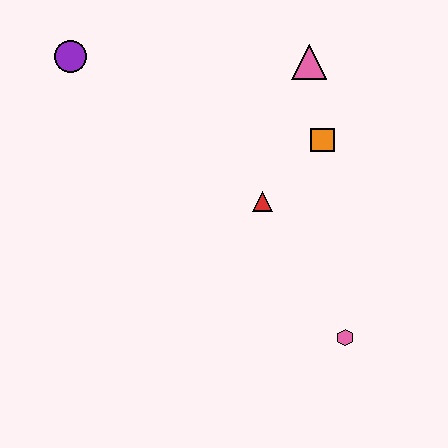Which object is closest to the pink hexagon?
The red triangle is closest to the pink hexagon.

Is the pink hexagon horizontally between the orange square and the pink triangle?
No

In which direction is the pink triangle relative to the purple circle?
The pink triangle is to the right of the purple circle.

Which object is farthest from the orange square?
The purple circle is farthest from the orange square.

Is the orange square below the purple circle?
Yes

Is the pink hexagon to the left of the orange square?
No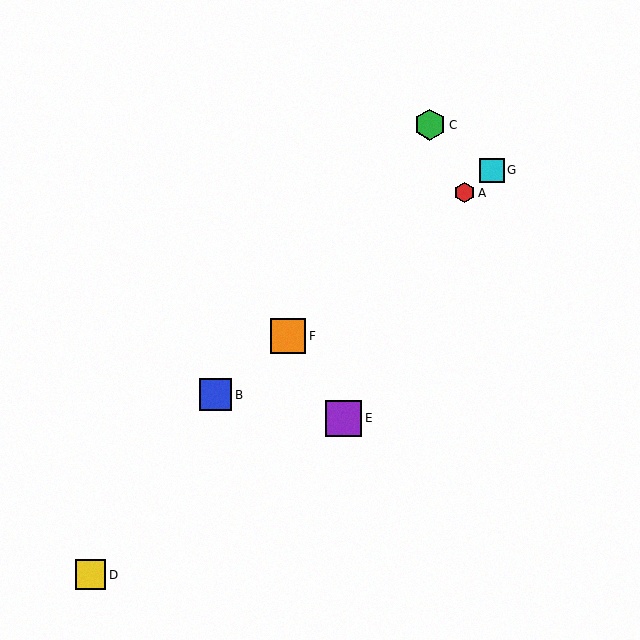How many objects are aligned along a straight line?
4 objects (A, B, F, G) are aligned along a straight line.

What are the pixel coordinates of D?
Object D is at (91, 575).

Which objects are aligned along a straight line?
Objects A, B, F, G are aligned along a straight line.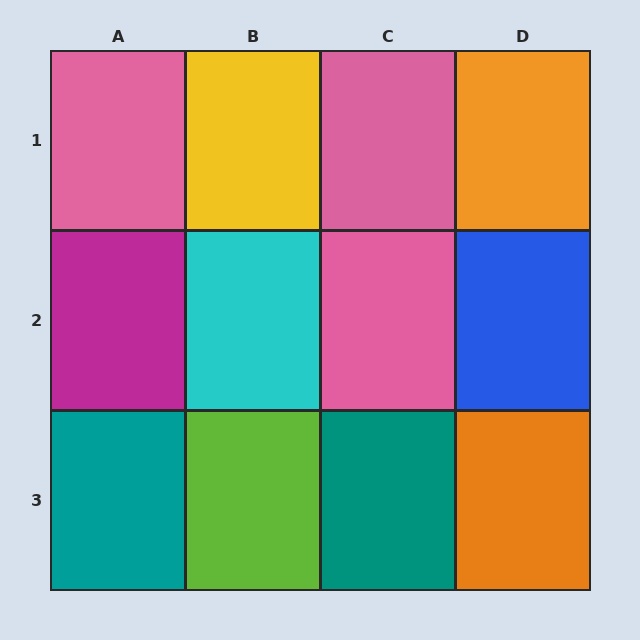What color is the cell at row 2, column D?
Blue.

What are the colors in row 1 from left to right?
Pink, yellow, pink, orange.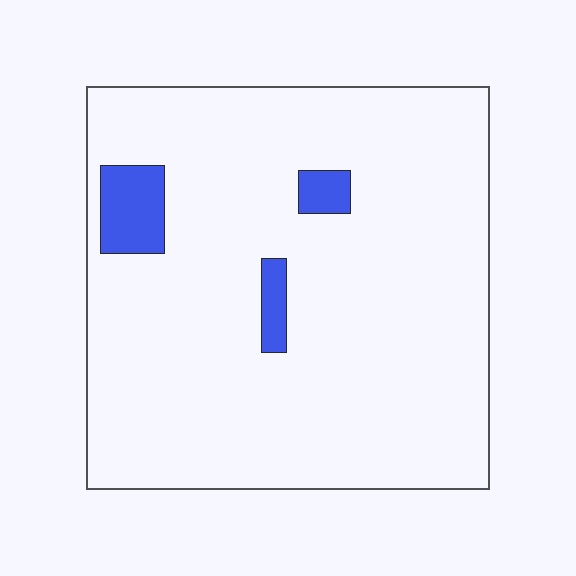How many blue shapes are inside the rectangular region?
3.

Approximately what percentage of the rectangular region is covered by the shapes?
Approximately 5%.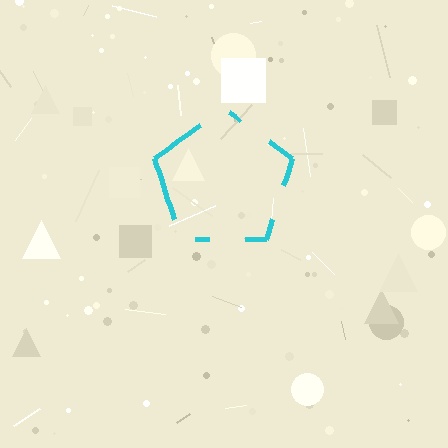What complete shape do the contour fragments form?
The contour fragments form a pentagon.